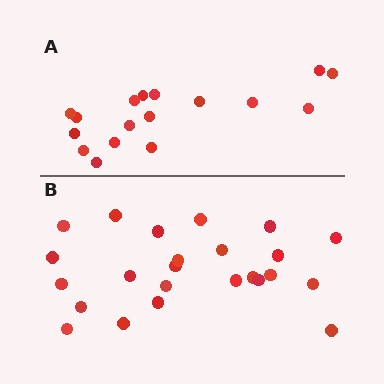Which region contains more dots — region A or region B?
Region B (the bottom region) has more dots.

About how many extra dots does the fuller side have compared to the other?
Region B has roughly 8 or so more dots than region A.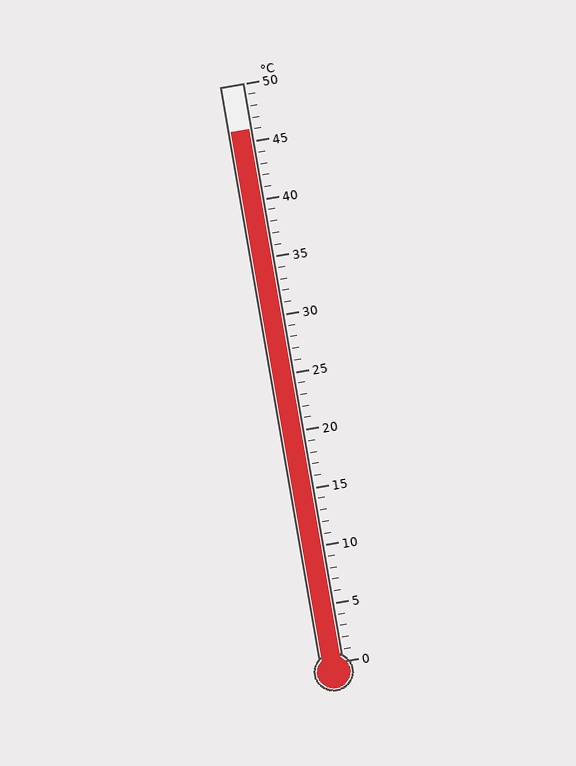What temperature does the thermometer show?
The thermometer shows approximately 46°C.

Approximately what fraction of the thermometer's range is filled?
The thermometer is filled to approximately 90% of its range.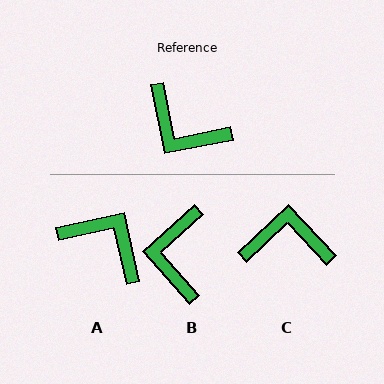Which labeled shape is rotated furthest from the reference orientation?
A, about 179 degrees away.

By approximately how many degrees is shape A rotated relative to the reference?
Approximately 179 degrees clockwise.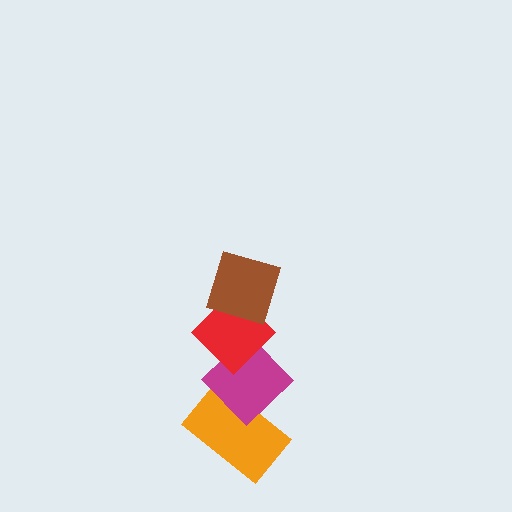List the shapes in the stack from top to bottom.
From top to bottom: the brown diamond, the red diamond, the magenta diamond, the orange rectangle.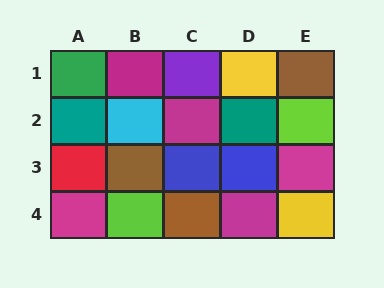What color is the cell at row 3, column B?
Brown.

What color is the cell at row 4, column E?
Yellow.